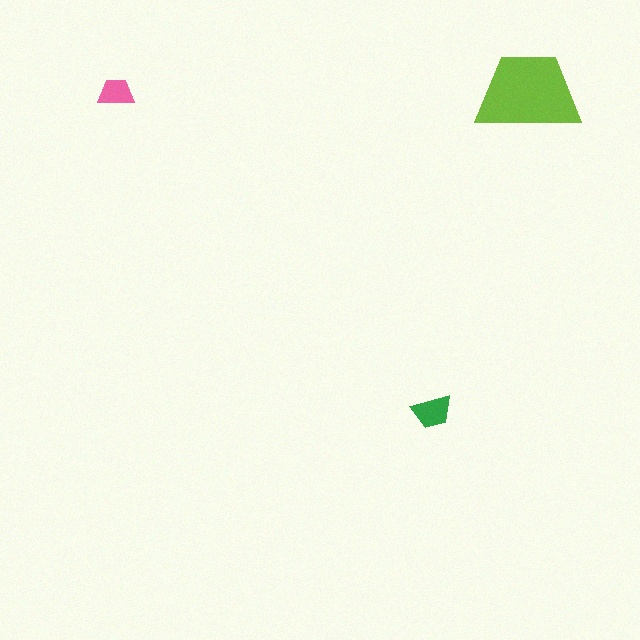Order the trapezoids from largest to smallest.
the lime one, the green one, the pink one.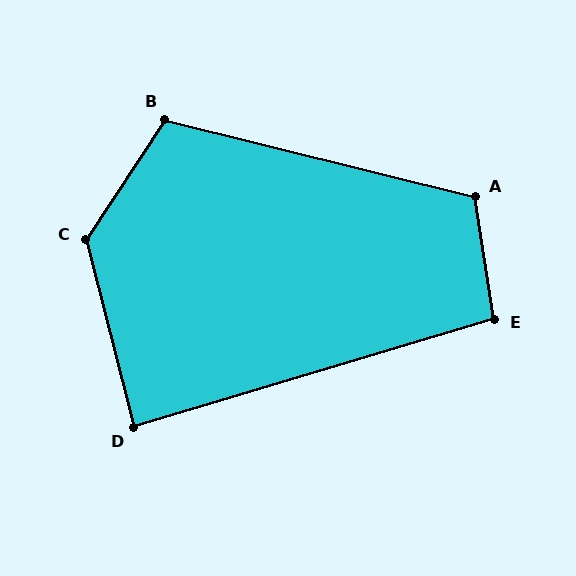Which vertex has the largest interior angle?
C, at approximately 132 degrees.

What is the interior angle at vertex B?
Approximately 110 degrees (obtuse).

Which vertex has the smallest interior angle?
D, at approximately 88 degrees.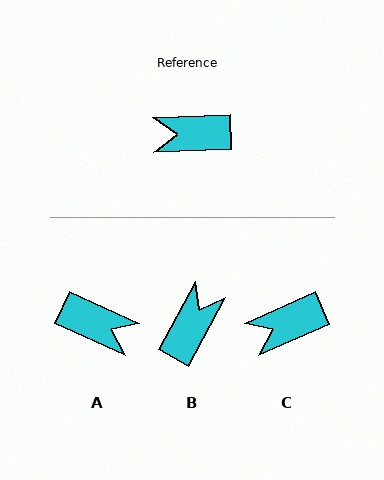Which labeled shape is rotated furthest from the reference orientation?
A, about 154 degrees away.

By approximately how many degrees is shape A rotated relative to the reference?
Approximately 154 degrees counter-clockwise.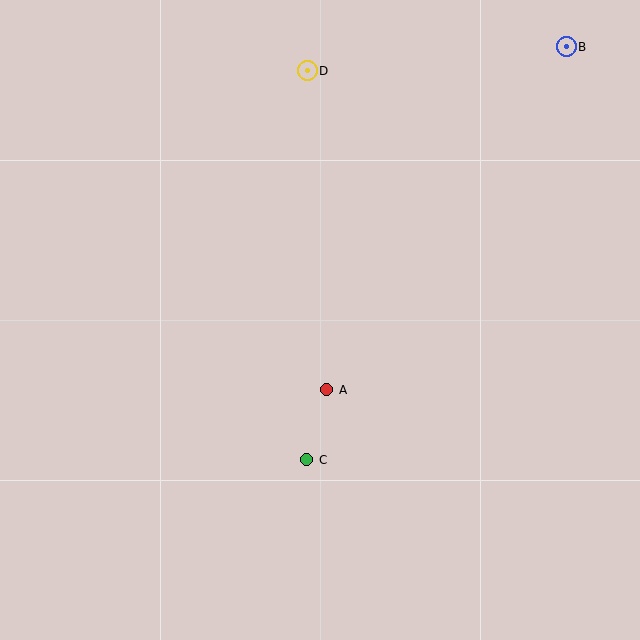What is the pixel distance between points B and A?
The distance between B and A is 419 pixels.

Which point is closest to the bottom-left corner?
Point C is closest to the bottom-left corner.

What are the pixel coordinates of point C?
Point C is at (307, 460).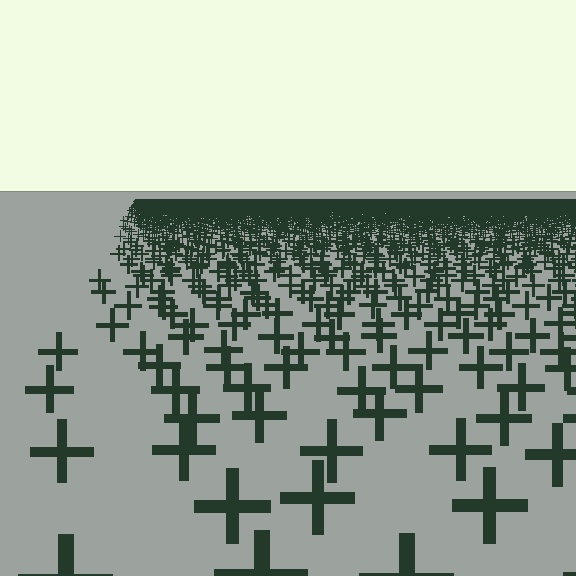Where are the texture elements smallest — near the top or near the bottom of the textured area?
Near the top.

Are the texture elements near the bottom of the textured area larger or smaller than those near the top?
Larger. Near the bottom, elements are closer to the viewer and appear at a bigger on-screen size.